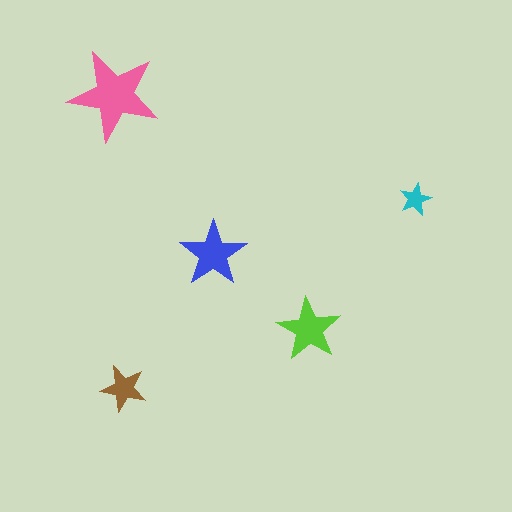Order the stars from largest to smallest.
the pink one, the blue one, the lime one, the brown one, the cyan one.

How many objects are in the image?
There are 5 objects in the image.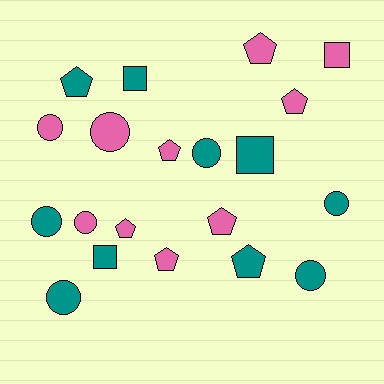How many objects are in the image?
There are 20 objects.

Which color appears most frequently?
Pink, with 10 objects.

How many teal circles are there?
There are 5 teal circles.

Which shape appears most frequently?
Circle, with 8 objects.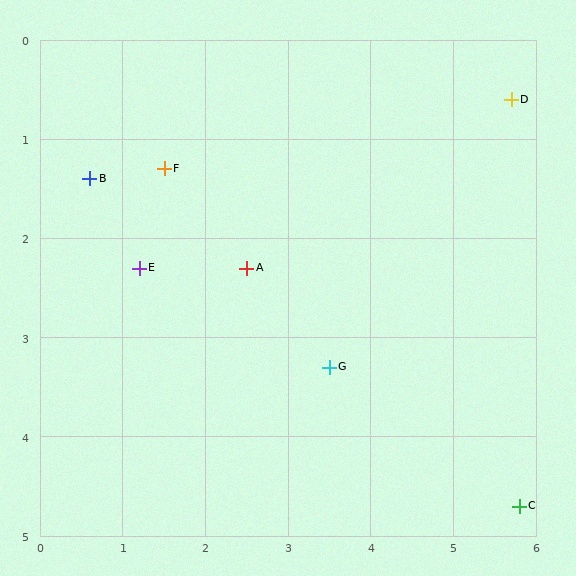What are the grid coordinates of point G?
Point G is at approximately (3.5, 3.3).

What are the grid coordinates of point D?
Point D is at approximately (5.7, 0.6).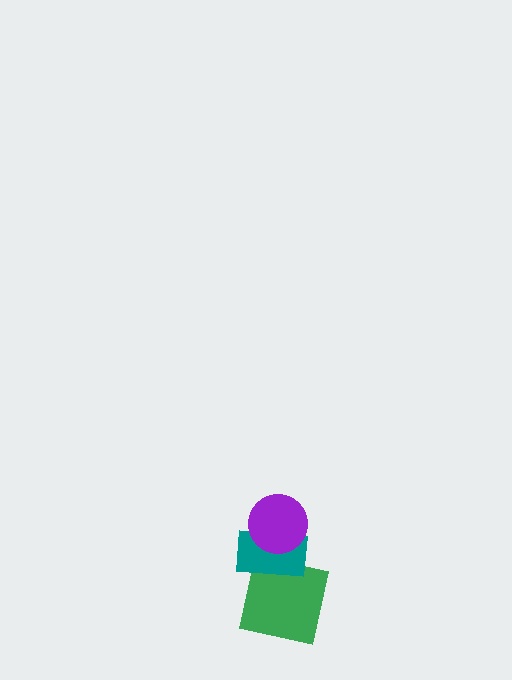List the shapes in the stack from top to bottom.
From top to bottom: the purple circle, the teal rectangle, the green square.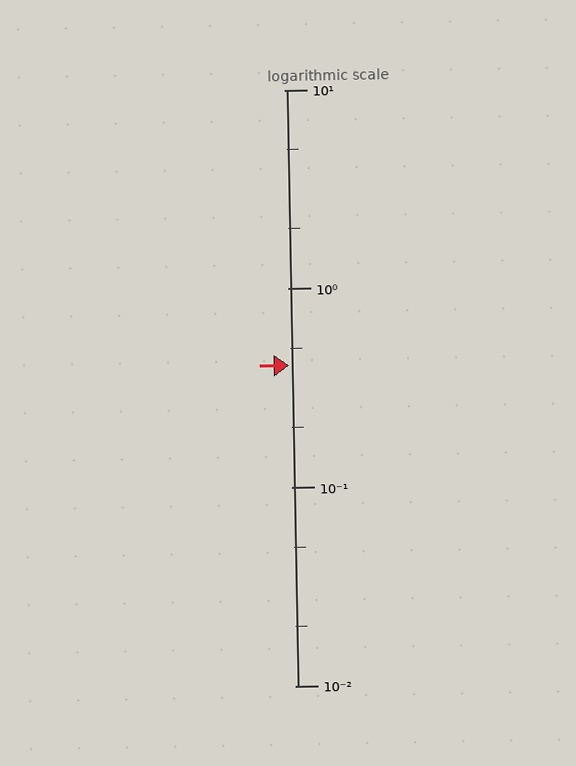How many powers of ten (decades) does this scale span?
The scale spans 3 decades, from 0.01 to 10.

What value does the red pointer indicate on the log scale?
The pointer indicates approximately 0.41.